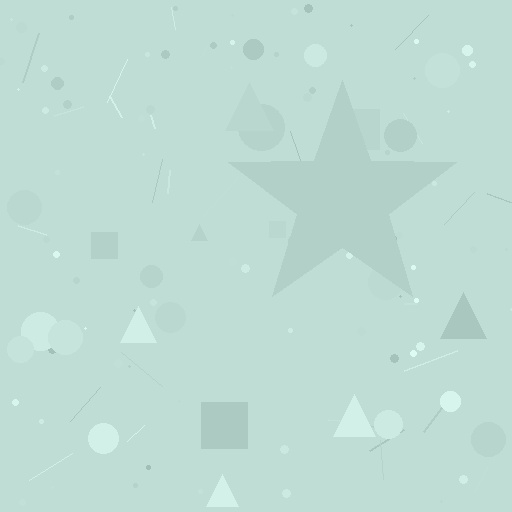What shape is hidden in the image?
A star is hidden in the image.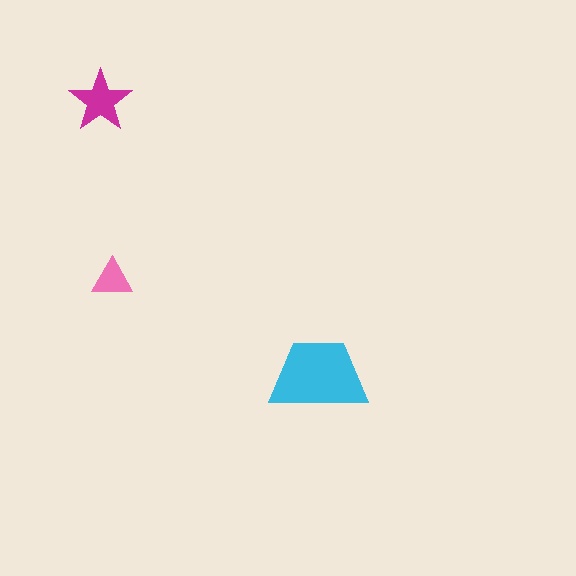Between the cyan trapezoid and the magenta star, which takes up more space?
The cyan trapezoid.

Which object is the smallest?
The pink triangle.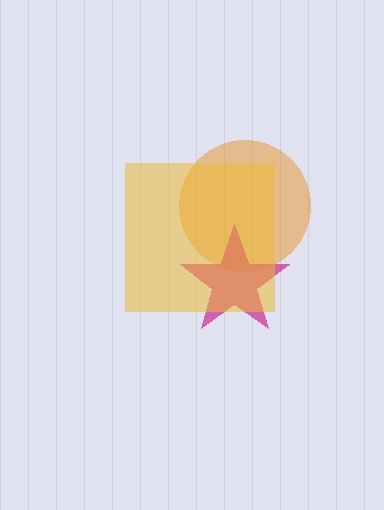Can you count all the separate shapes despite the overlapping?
Yes, there are 3 separate shapes.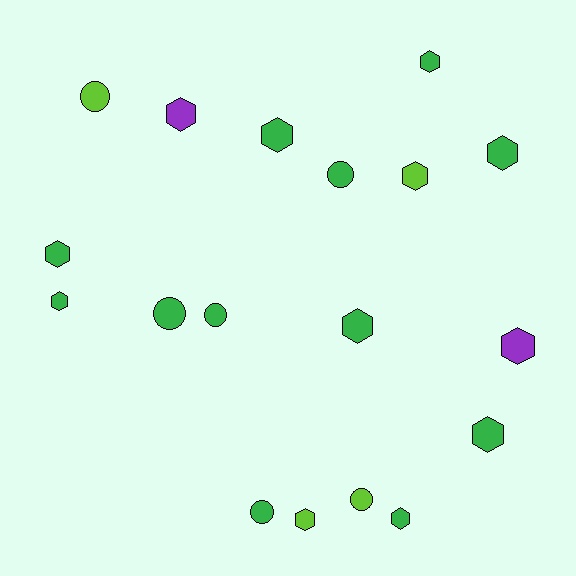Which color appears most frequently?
Green, with 12 objects.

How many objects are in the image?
There are 18 objects.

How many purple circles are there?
There are no purple circles.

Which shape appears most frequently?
Hexagon, with 12 objects.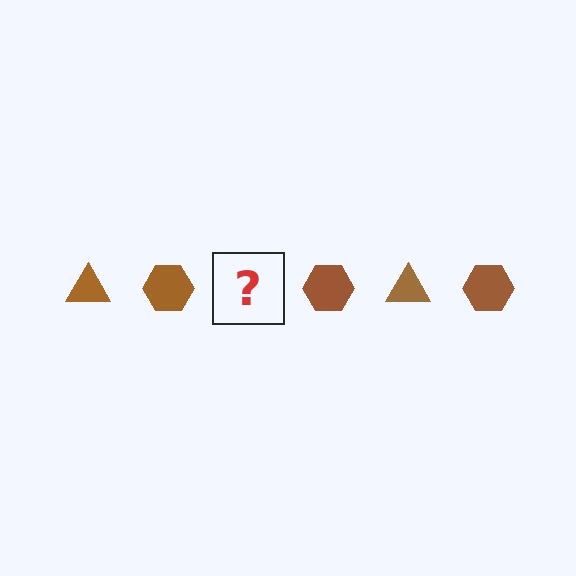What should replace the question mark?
The question mark should be replaced with a brown triangle.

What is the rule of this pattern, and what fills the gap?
The rule is that the pattern cycles through triangle, hexagon shapes in brown. The gap should be filled with a brown triangle.